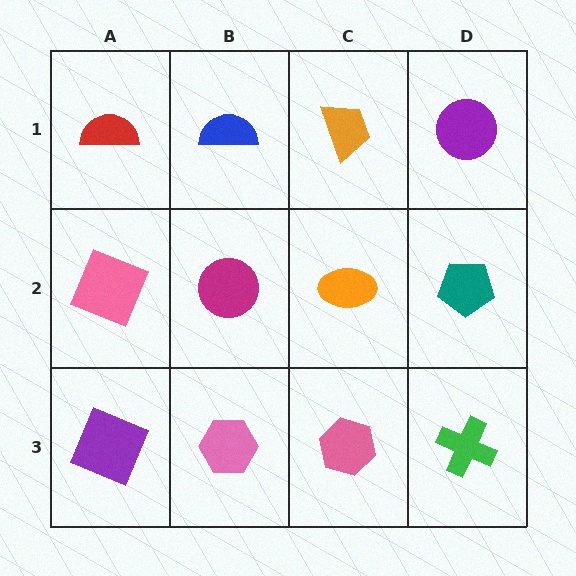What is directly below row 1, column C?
An orange ellipse.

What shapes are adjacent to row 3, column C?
An orange ellipse (row 2, column C), a pink hexagon (row 3, column B), a green cross (row 3, column D).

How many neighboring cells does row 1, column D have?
2.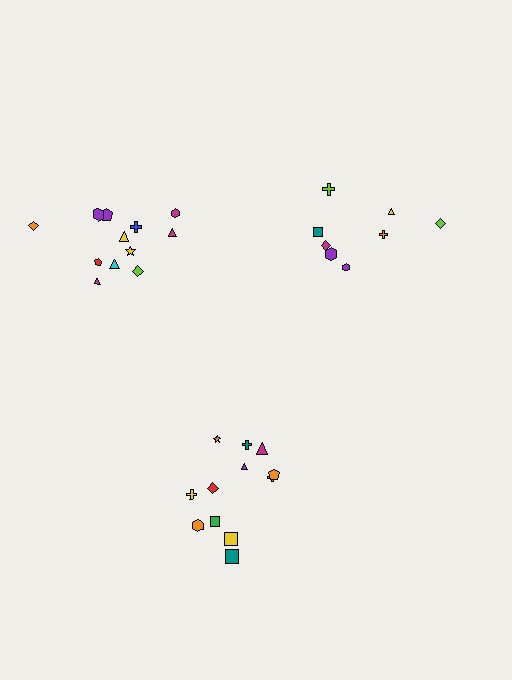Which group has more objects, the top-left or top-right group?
The top-left group.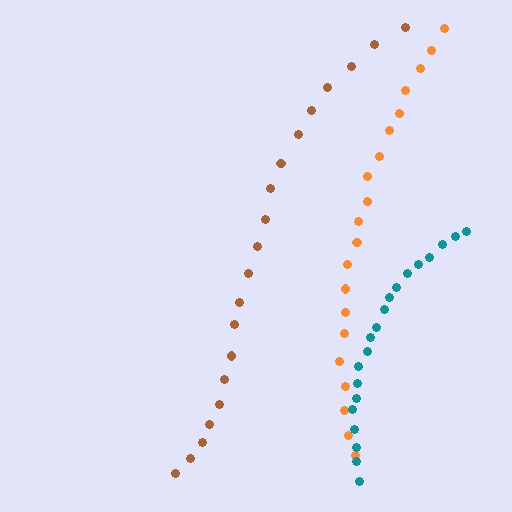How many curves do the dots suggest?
There are 3 distinct paths.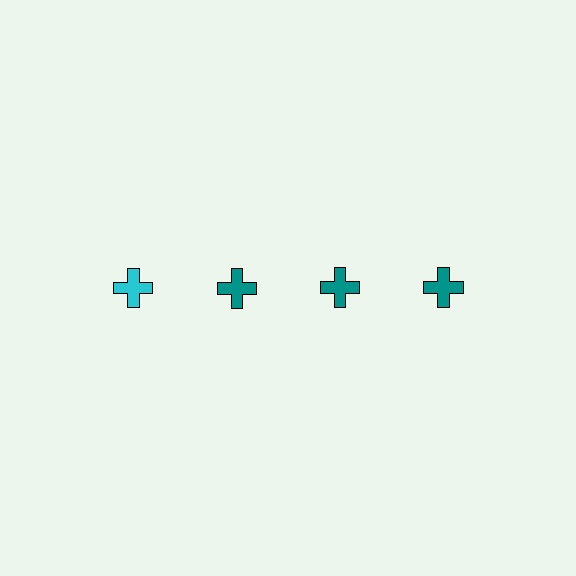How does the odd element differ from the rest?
It has a different color: cyan instead of teal.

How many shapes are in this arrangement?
There are 4 shapes arranged in a grid pattern.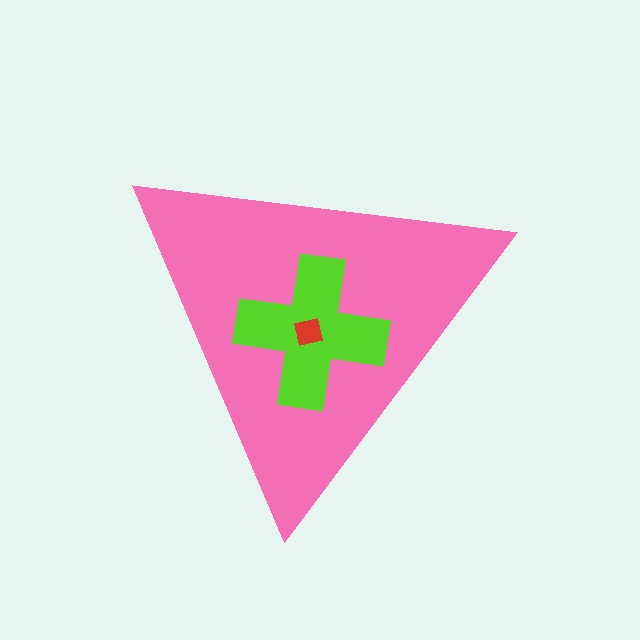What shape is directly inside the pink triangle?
The lime cross.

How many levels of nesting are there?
3.